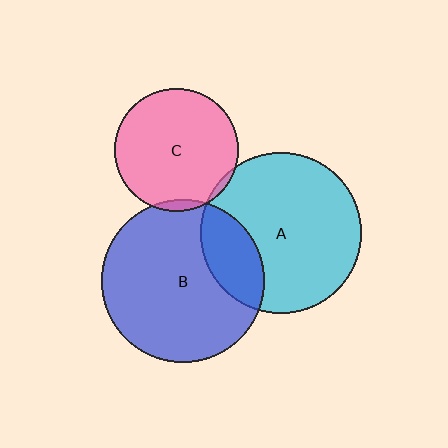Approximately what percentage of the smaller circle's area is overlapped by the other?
Approximately 20%.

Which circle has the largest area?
Circle B (blue).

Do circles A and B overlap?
Yes.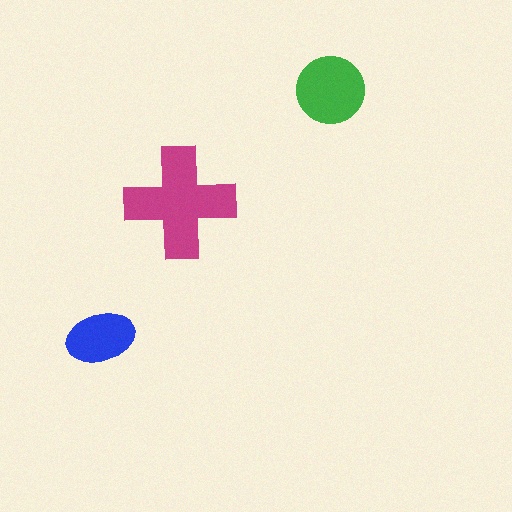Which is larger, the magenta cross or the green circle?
The magenta cross.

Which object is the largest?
The magenta cross.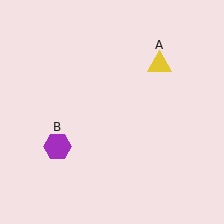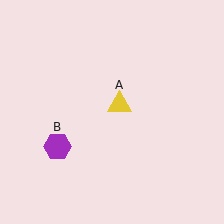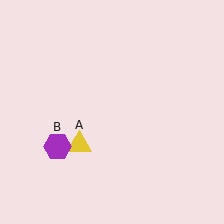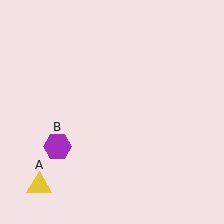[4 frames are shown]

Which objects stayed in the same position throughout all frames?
Purple hexagon (object B) remained stationary.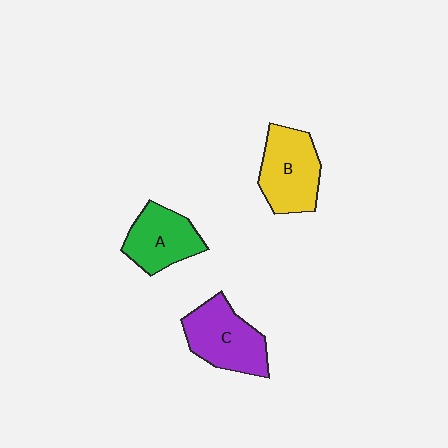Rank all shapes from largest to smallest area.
From largest to smallest: C (purple), B (yellow), A (green).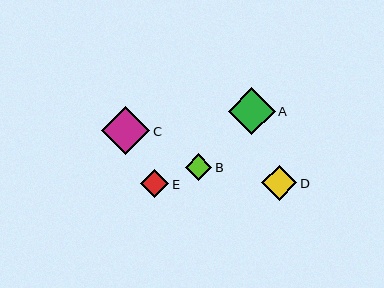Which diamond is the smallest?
Diamond B is the smallest with a size of approximately 27 pixels.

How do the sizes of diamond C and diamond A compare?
Diamond C and diamond A are approximately the same size.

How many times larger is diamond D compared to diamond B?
Diamond D is approximately 1.3 times the size of diamond B.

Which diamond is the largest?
Diamond C is the largest with a size of approximately 48 pixels.